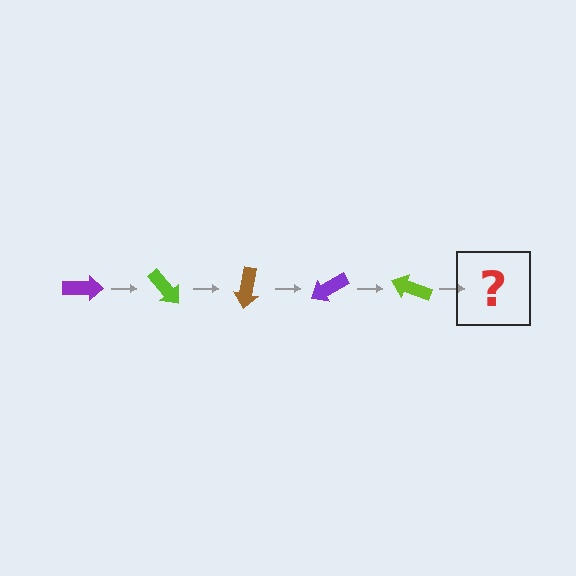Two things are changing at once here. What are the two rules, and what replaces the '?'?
The two rules are that it rotates 50 degrees each step and the color cycles through purple, lime, and brown. The '?' should be a brown arrow, rotated 250 degrees from the start.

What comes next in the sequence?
The next element should be a brown arrow, rotated 250 degrees from the start.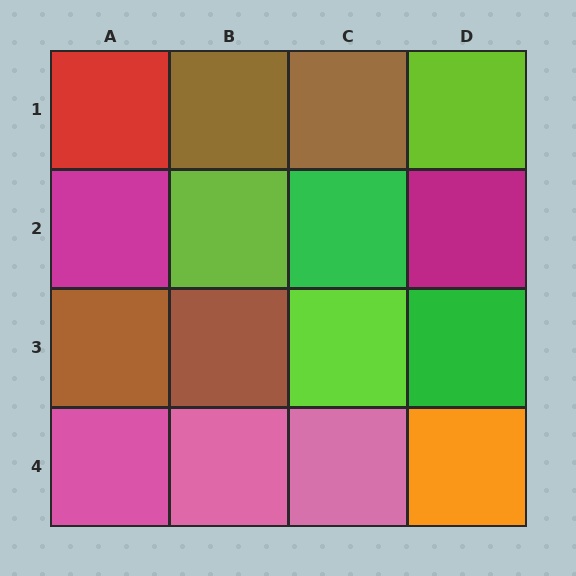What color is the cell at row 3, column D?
Green.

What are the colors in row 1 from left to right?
Red, brown, brown, lime.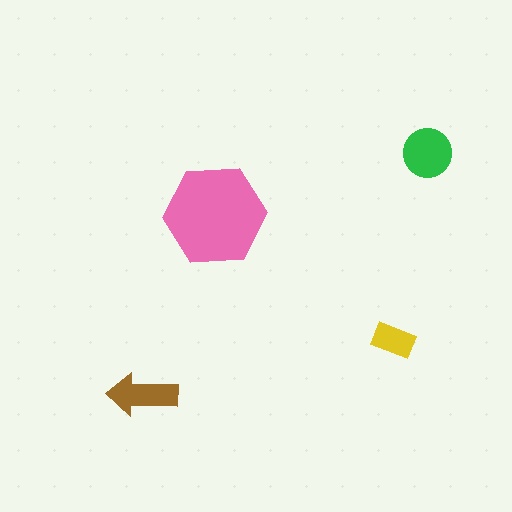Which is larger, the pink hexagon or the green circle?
The pink hexagon.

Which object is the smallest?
The yellow rectangle.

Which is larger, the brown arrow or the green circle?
The green circle.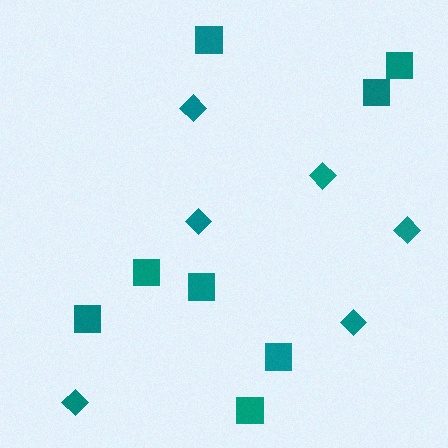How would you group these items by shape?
There are 2 groups: one group of diamonds (6) and one group of squares (8).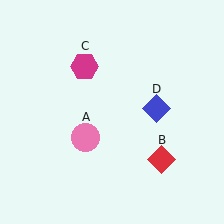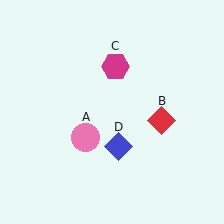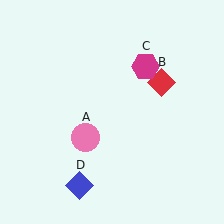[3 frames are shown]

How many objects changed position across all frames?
3 objects changed position: red diamond (object B), magenta hexagon (object C), blue diamond (object D).